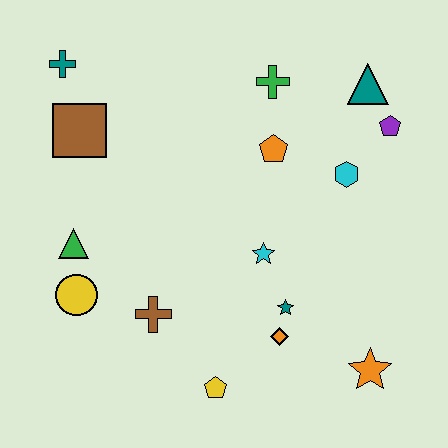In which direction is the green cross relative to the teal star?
The green cross is above the teal star.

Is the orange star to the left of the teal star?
No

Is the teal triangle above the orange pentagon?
Yes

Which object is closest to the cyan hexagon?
The purple pentagon is closest to the cyan hexagon.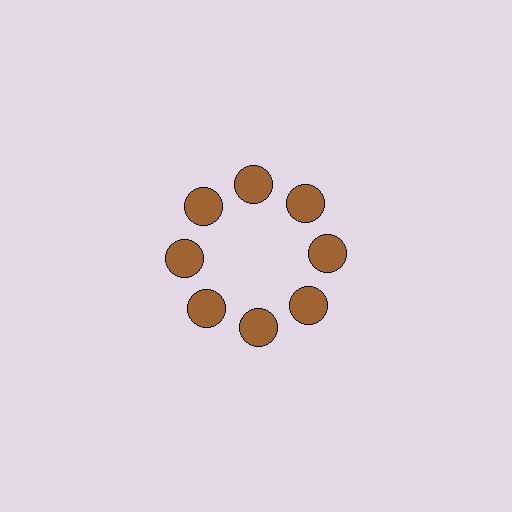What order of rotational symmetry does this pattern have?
This pattern has 8-fold rotational symmetry.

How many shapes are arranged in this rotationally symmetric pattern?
There are 8 shapes, arranged in 8 groups of 1.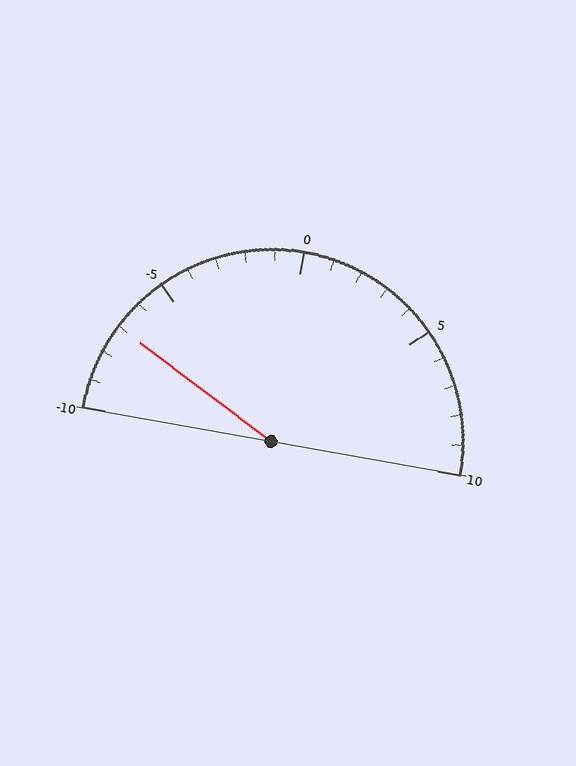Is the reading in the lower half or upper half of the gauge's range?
The reading is in the lower half of the range (-10 to 10).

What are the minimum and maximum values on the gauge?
The gauge ranges from -10 to 10.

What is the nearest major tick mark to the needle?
The nearest major tick mark is -5.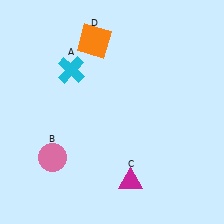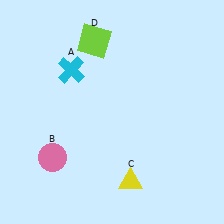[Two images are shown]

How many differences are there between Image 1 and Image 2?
There are 2 differences between the two images.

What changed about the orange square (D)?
In Image 1, D is orange. In Image 2, it changed to lime.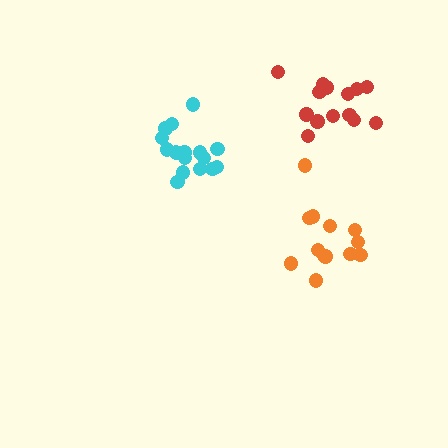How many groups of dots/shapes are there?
There are 3 groups.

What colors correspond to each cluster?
The clusters are colored: orange, cyan, red.